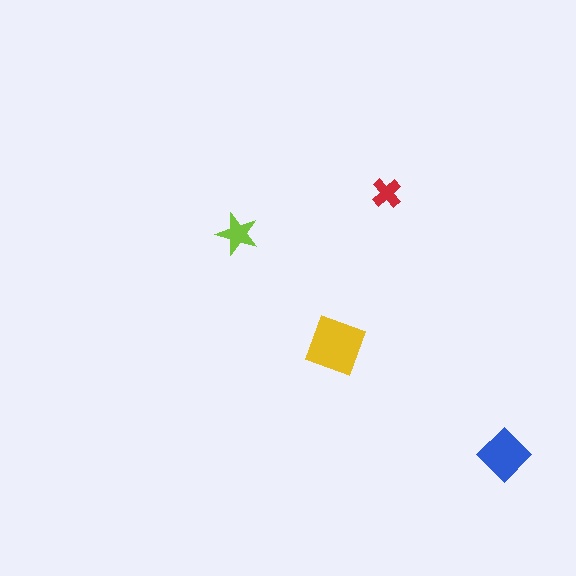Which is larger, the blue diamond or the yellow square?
The yellow square.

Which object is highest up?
The red cross is topmost.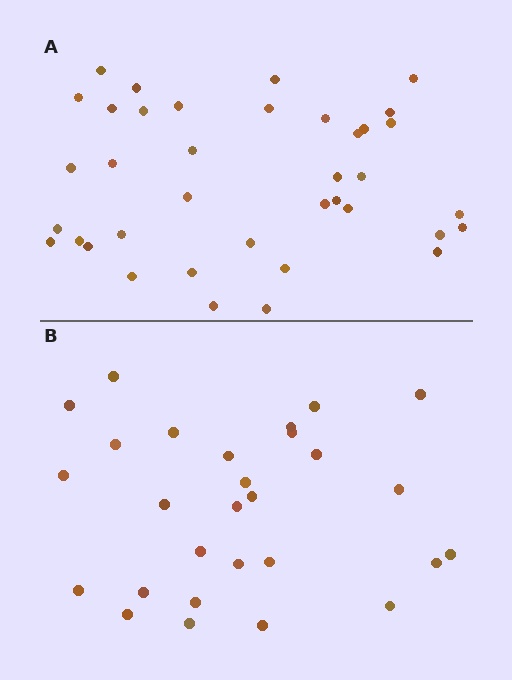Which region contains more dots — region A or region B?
Region A (the top region) has more dots.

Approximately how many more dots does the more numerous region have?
Region A has roughly 10 or so more dots than region B.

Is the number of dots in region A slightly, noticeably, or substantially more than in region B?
Region A has noticeably more, but not dramatically so. The ratio is roughly 1.4 to 1.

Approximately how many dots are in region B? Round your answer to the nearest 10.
About 30 dots. (The exact count is 28, which rounds to 30.)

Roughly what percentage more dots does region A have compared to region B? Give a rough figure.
About 35% more.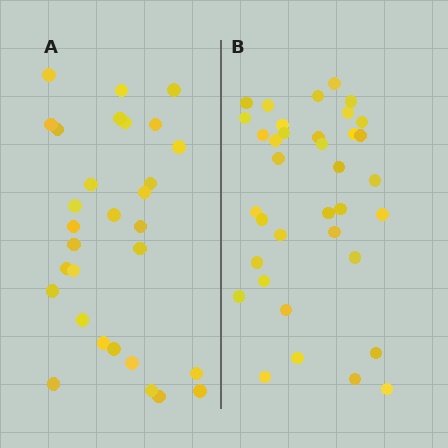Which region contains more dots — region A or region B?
Region B (the right region) has more dots.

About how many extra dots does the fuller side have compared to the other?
Region B has about 6 more dots than region A.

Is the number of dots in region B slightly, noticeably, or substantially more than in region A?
Region B has only slightly more — the two regions are fairly close. The ratio is roughly 1.2 to 1.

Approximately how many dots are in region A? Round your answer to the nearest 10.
About 30 dots.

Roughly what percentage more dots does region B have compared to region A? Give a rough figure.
About 20% more.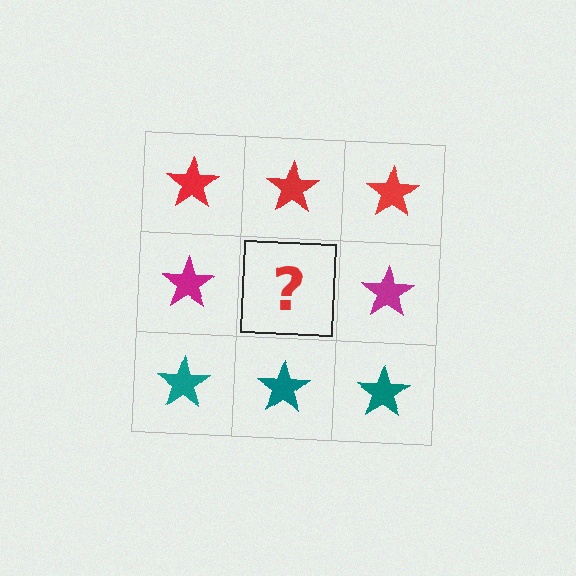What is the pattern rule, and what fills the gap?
The rule is that each row has a consistent color. The gap should be filled with a magenta star.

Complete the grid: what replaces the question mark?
The question mark should be replaced with a magenta star.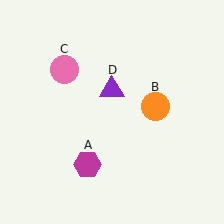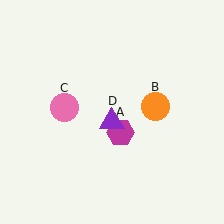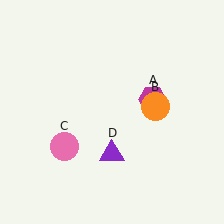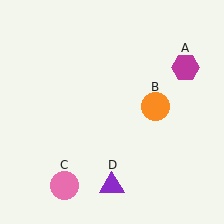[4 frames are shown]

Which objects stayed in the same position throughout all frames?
Orange circle (object B) remained stationary.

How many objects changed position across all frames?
3 objects changed position: magenta hexagon (object A), pink circle (object C), purple triangle (object D).